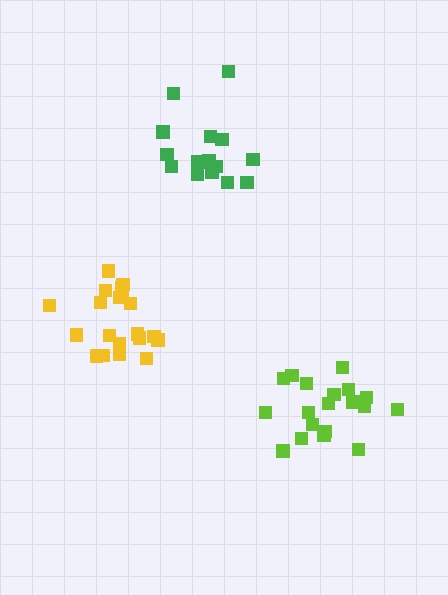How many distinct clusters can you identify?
There are 3 distinct clusters.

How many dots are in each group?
Group 1: 19 dots, Group 2: 20 dots, Group 3: 15 dots (54 total).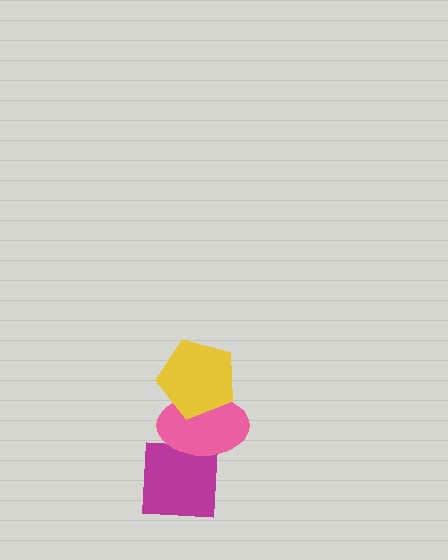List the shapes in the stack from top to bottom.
From top to bottom: the yellow pentagon, the pink ellipse, the magenta square.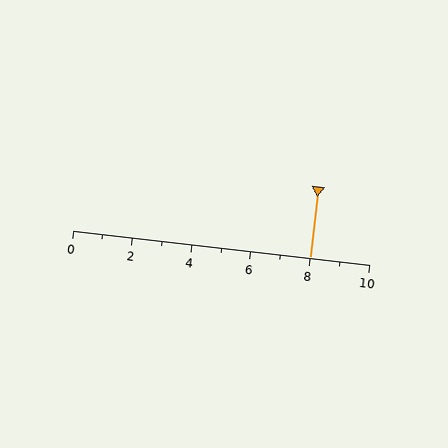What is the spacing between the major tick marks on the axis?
The major ticks are spaced 2 apart.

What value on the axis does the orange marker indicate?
The marker indicates approximately 8.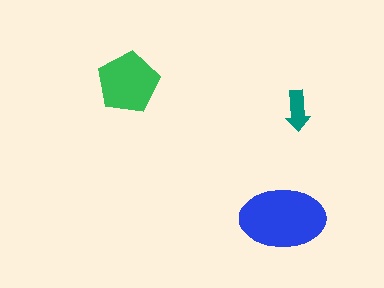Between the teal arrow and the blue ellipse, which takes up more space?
The blue ellipse.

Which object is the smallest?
The teal arrow.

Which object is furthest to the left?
The green pentagon is leftmost.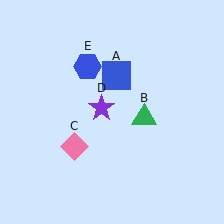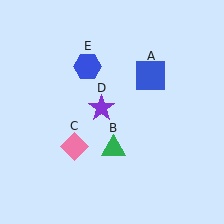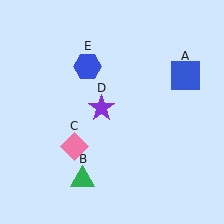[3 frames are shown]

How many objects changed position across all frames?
2 objects changed position: blue square (object A), green triangle (object B).